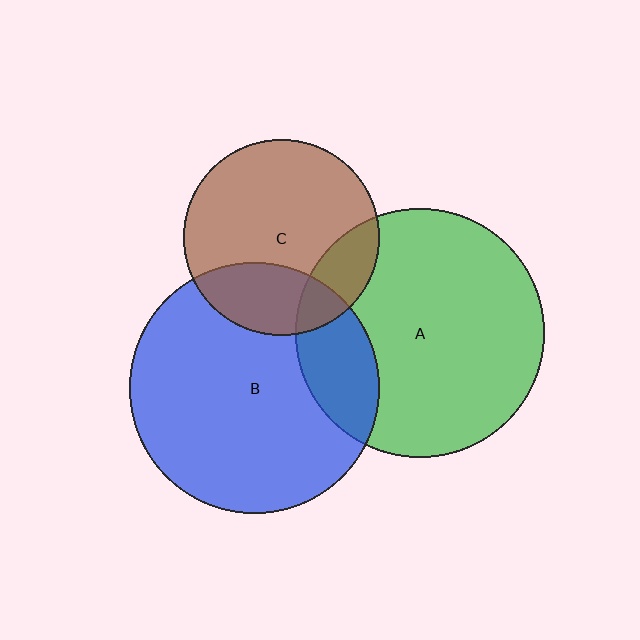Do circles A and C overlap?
Yes.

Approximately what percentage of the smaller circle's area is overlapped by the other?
Approximately 20%.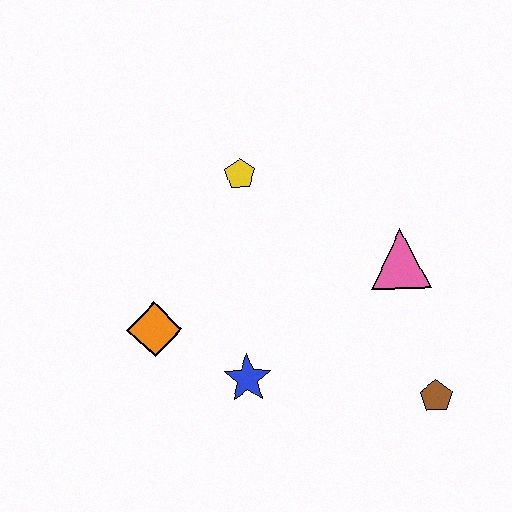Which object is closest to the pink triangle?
The brown pentagon is closest to the pink triangle.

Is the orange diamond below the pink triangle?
Yes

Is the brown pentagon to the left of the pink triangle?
No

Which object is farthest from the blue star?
The yellow pentagon is farthest from the blue star.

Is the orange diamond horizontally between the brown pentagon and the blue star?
No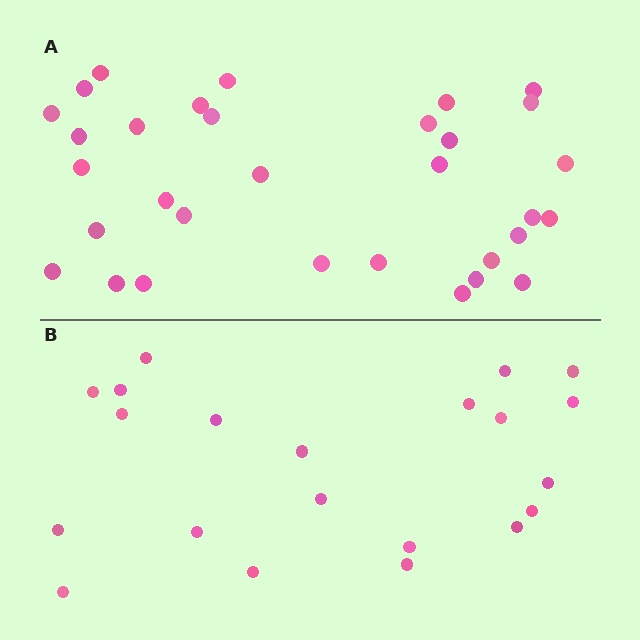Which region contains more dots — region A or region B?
Region A (the top region) has more dots.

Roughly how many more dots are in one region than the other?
Region A has roughly 12 or so more dots than region B.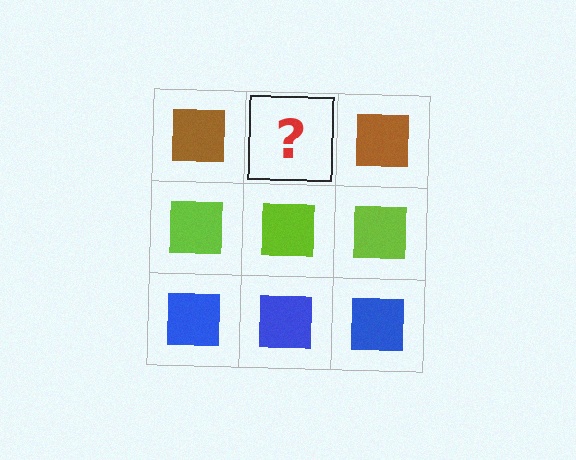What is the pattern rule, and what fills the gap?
The rule is that each row has a consistent color. The gap should be filled with a brown square.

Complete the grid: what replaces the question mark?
The question mark should be replaced with a brown square.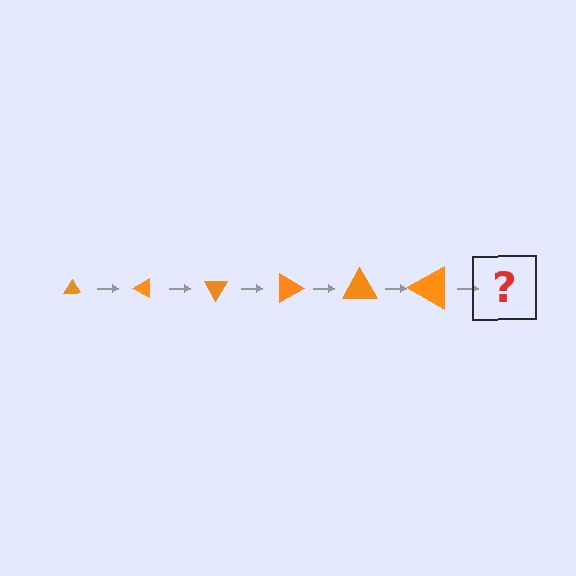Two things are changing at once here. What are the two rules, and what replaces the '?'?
The two rules are that the triangle grows larger each step and it rotates 30 degrees each step. The '?' should be a triangle, larger than the previous one and rotated 180 degrees from the start.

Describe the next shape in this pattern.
It should be a triangle, larger than the previous one and rotated 180 degrees from the start.